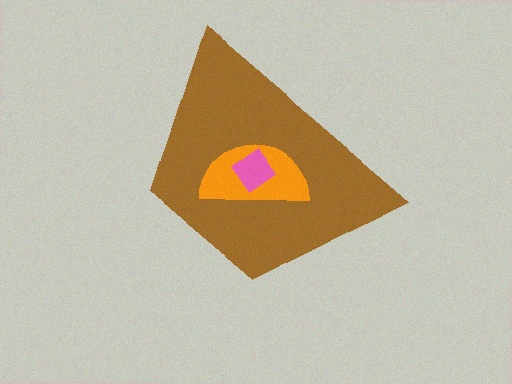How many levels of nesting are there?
3.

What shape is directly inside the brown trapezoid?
The orange semicircle.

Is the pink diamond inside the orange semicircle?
Yes.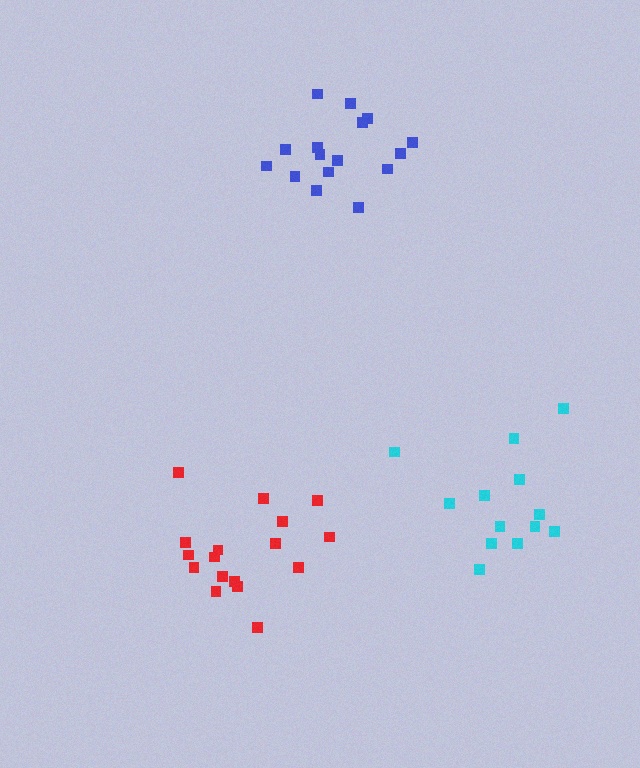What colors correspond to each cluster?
The clusters are colored: blue, red, cyan.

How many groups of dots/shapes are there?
There are 3 groups.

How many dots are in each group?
Group 1: 16 dots, Group 2: 17 dots, Group 3: 13 dots (46 total).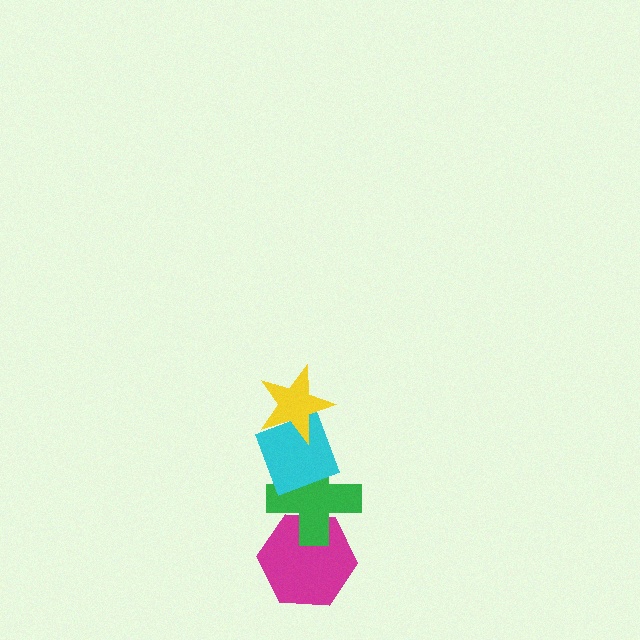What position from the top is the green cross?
The green cross is 3rd from the top.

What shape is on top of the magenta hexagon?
The green cross is on top of the magenta hexagon.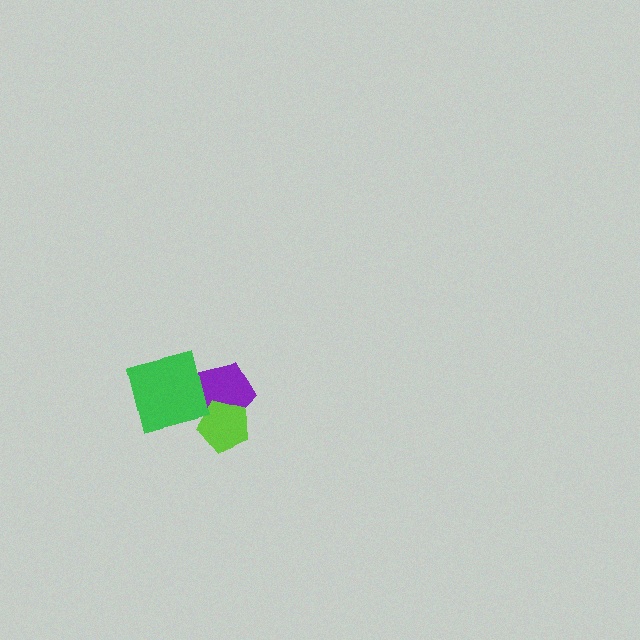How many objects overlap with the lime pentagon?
2 objects overlap with the lime pentagon.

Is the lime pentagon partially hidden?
Yes, it is partially covered by another shape.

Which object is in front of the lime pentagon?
The green square is in front of the lime pentagon.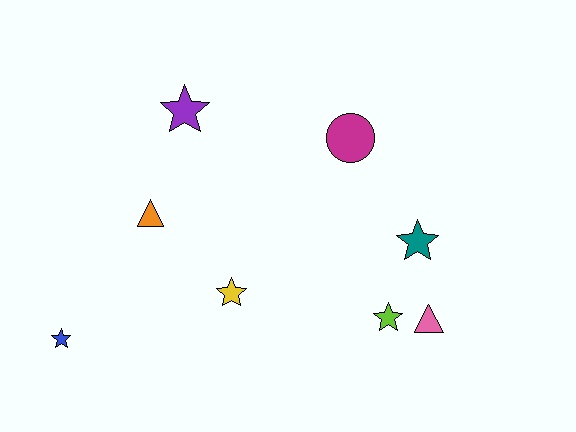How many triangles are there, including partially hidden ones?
There are 2 triangles.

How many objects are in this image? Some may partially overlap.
There are 8 objects.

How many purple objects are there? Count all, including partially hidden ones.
There is 1 purple object.